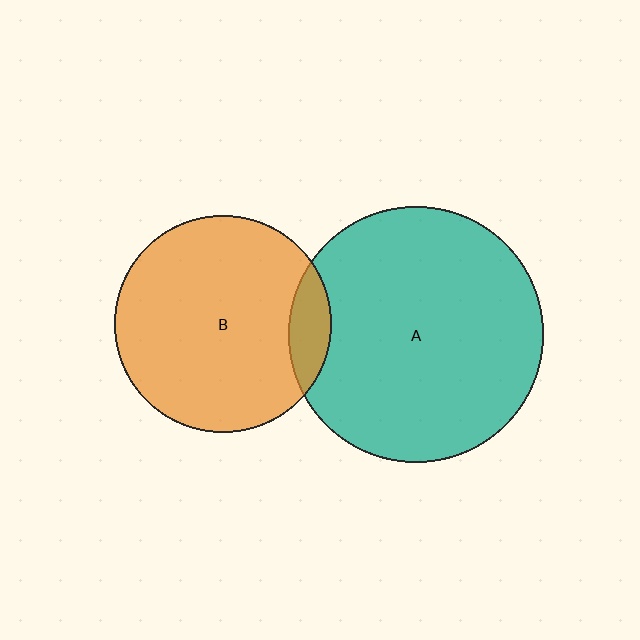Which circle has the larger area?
Circle A (teal).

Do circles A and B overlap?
Yes.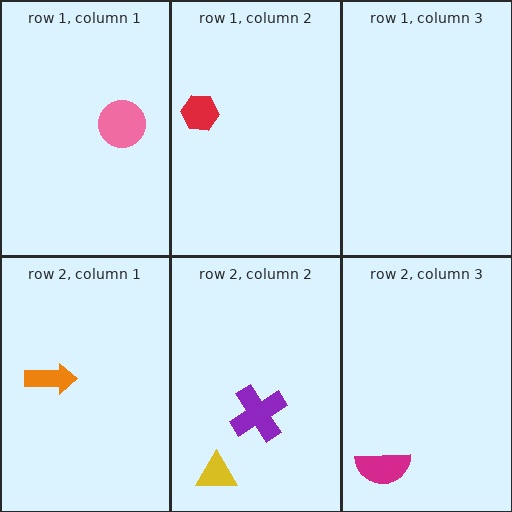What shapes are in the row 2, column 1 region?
The orange arrow.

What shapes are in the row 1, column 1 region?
The pink circle.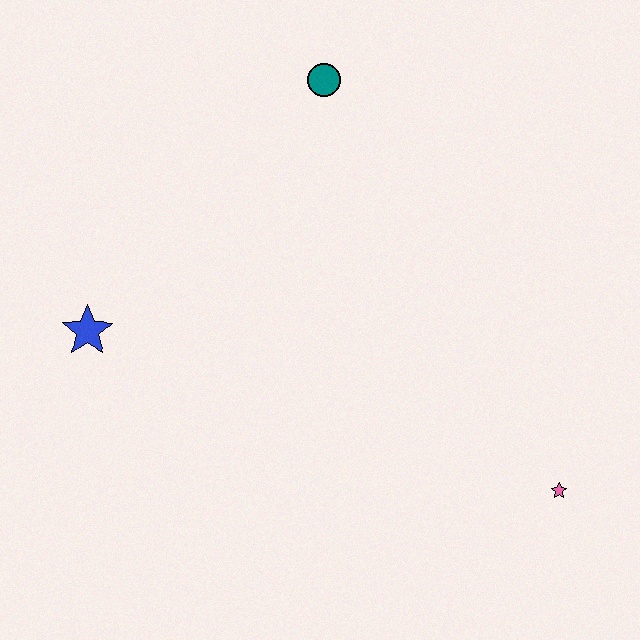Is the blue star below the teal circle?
Yes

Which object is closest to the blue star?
The teal circle is closest to the blue star.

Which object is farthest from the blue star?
The pink star is farthest from the blue star.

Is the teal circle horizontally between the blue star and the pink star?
Yes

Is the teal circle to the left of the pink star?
Yes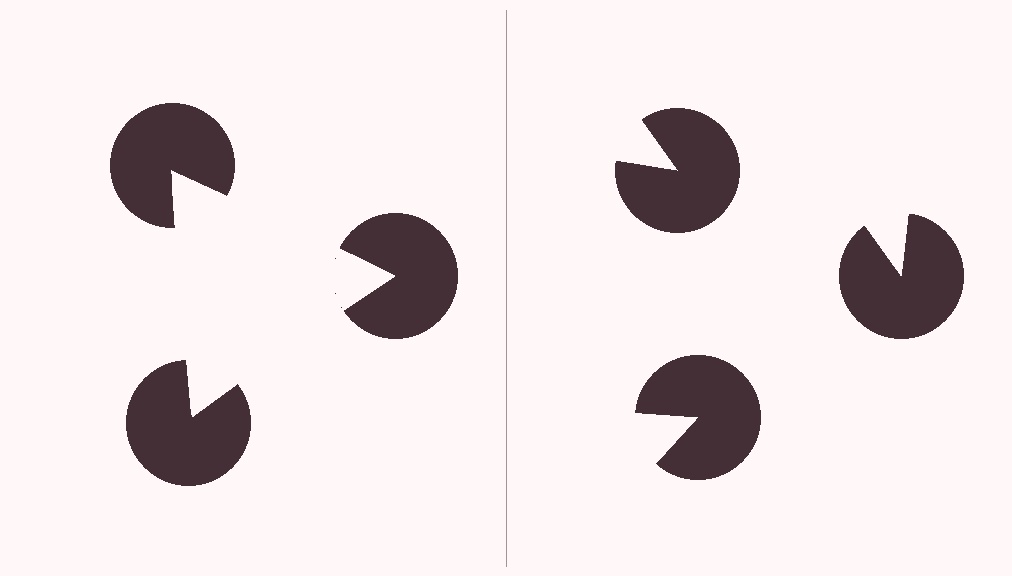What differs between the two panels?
The pac-man discs are positioned identically on both sides; only the wedge orientations differ. On the left they align to a triangle; on the right they are misaligned.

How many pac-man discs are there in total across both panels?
6 — 3 on each side.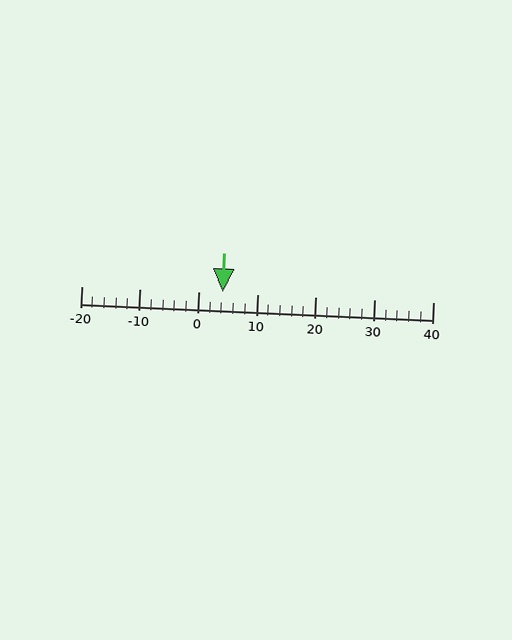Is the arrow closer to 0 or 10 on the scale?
The arrow is closer to 0.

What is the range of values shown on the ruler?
The ruler shows values from -20 to 40.